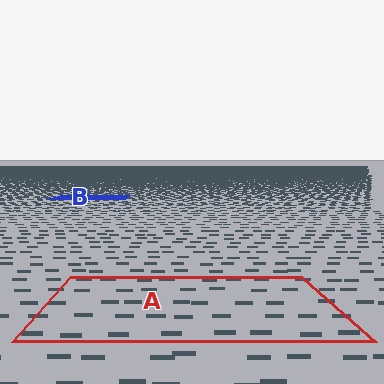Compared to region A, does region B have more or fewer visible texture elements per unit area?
Region B has more texture elements per unit area — they are packed more densely because it is farther away.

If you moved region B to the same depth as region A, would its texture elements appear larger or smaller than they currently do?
They would appear larger. At a closer depth, the same texture elements are projected at a bigger on-screen size.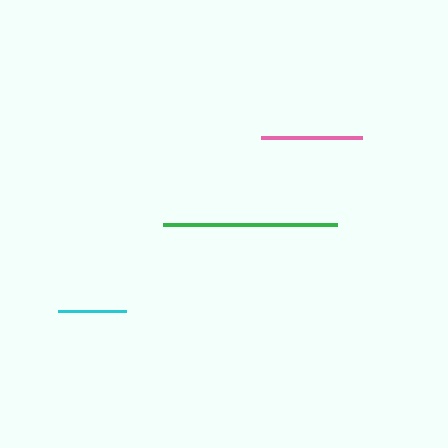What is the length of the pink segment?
The pink segment is approximately 101 pixels long.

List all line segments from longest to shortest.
From longest to shortest: green, pink, cyan.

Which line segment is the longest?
The green line is the longest at approximately 174 pixels.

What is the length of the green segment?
The green segment is approximately 174 pixels long.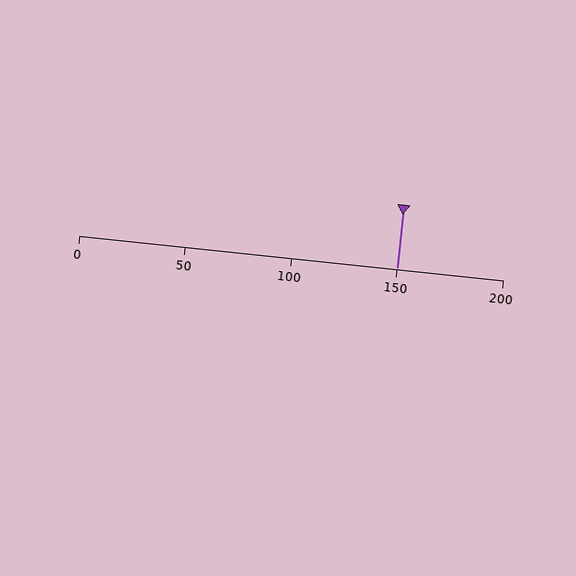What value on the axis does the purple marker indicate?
The marker indicates approximately 150.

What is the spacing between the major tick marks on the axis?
The major ticks are spaced 50 apart.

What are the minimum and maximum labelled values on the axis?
The axis runs from 0 to 200.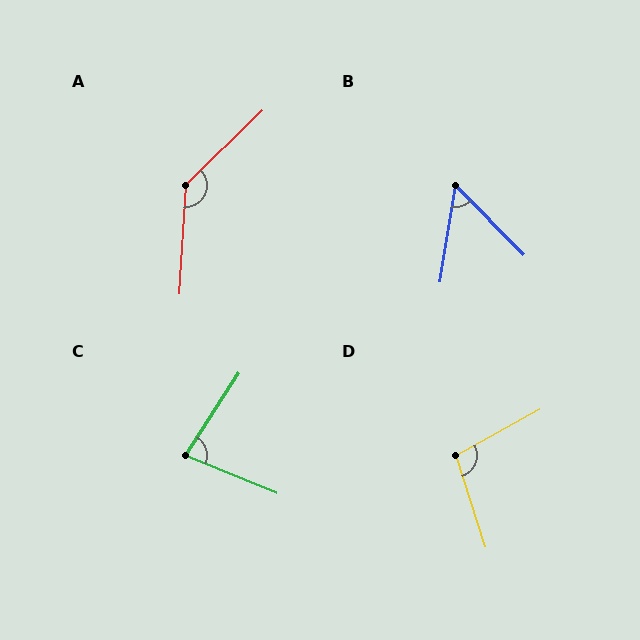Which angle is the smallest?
B, at approximately 54 degrees.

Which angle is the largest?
A, at approximately 138 degrees.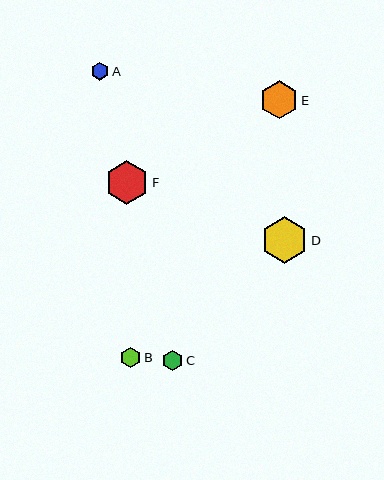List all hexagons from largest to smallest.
From largest to smallest: D, F, E, C, B, A.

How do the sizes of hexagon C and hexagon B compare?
Hexagon C and hexagon B are approximately the same size.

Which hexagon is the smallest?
Hexagon A is the smallest with a size of approximately 18 pixels.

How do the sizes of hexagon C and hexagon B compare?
Hexagon C and hexagon B are approximately the same size.